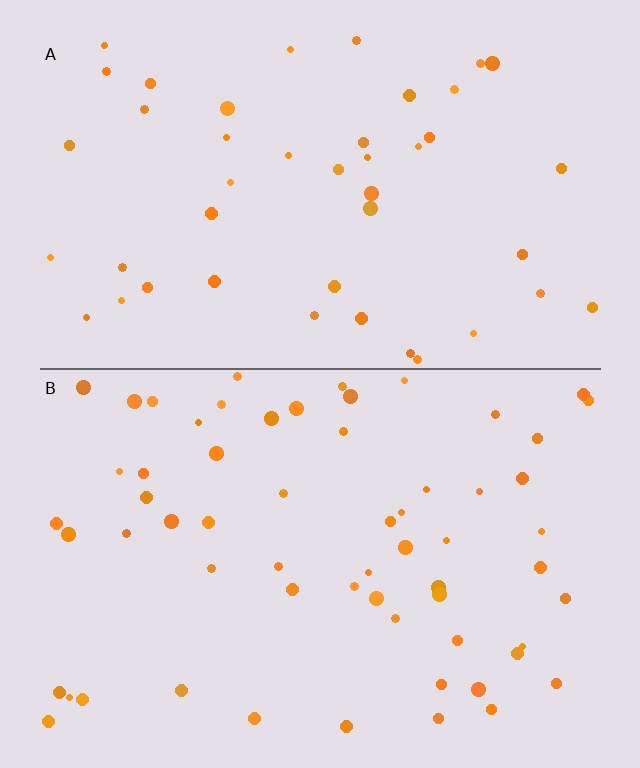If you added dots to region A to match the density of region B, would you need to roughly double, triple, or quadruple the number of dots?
Approximately double.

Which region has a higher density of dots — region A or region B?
B (the bottom).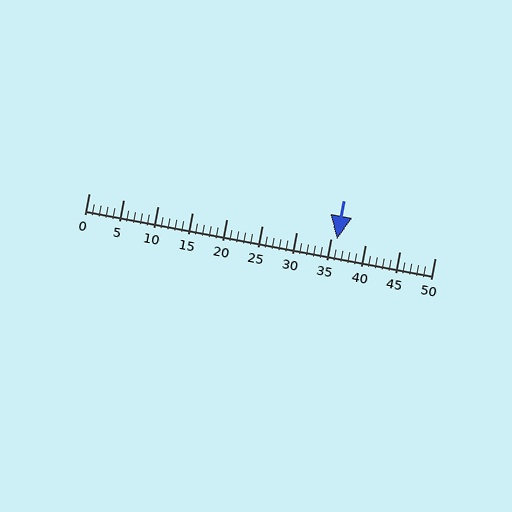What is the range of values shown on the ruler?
The ruler shows values from 0 to 50.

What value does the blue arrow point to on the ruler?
The blue arrow points to approximately 36.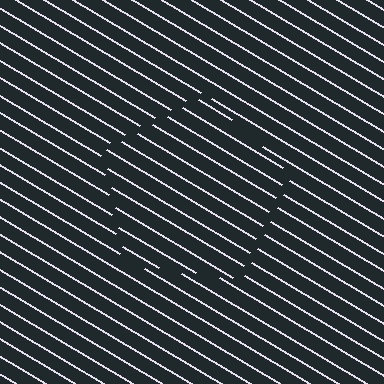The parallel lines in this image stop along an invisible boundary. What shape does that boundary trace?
An illusory pentagon. The interior of the shape contains the same grating, shifted by half a period — the contour is defined by the phase discontinuity where line-ends from the inner and outer gratings abut.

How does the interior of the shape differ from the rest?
The interior of the shape contains the same grating, shifted by half a period — the contour is defined by the phase discontinuity where line-ends from the inner and outer gratings abut.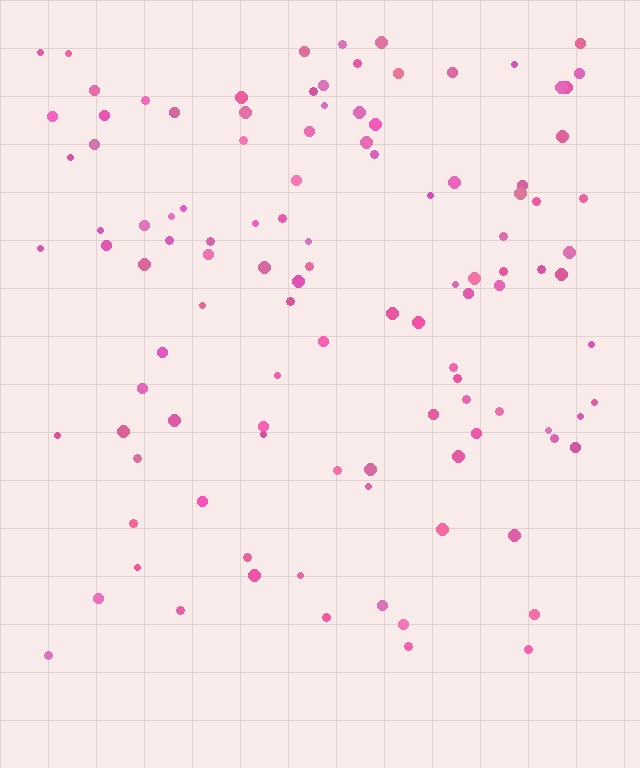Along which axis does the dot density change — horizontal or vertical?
Vertical.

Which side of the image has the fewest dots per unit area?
The bottom.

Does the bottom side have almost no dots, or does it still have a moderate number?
Still a moderate number, just noticeably fewer than the top.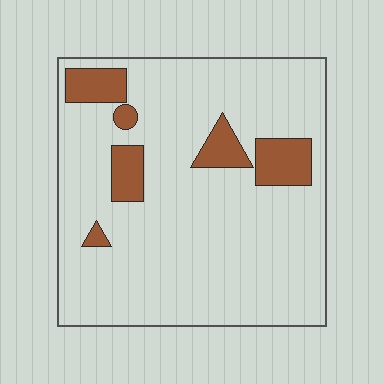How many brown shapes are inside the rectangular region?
6.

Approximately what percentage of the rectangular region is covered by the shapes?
Approximately 15%.